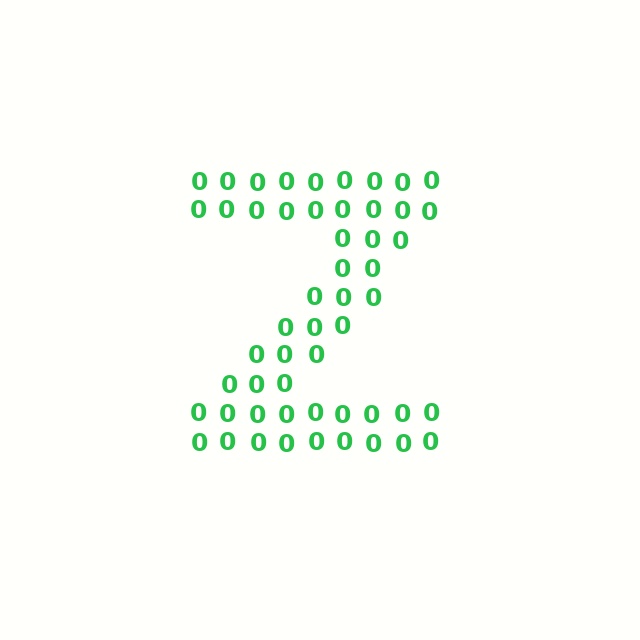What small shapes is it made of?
It is made of small digit 0's.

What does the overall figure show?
The overall figure shows the letter Z.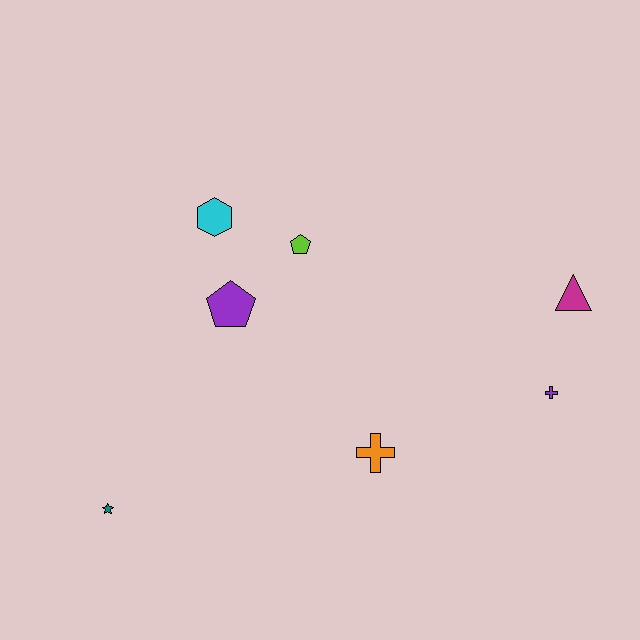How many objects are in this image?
There are 7 objects.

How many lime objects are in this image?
There is 1 lime object.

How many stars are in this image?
There is 1 star.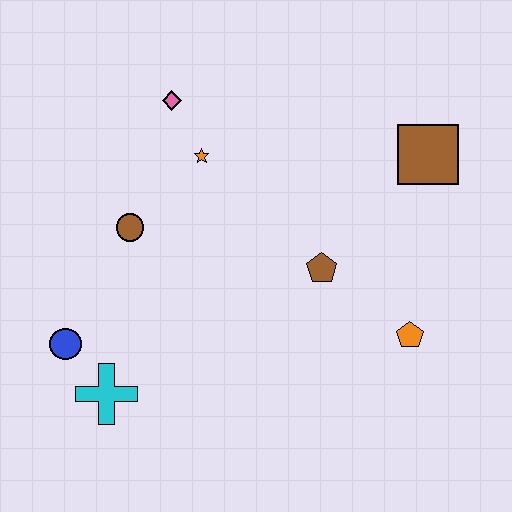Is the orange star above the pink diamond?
No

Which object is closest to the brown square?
The brown pentagon is closest to the brown square.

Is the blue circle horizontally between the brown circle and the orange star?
No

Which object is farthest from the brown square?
The blue circle is farthest from the brown square.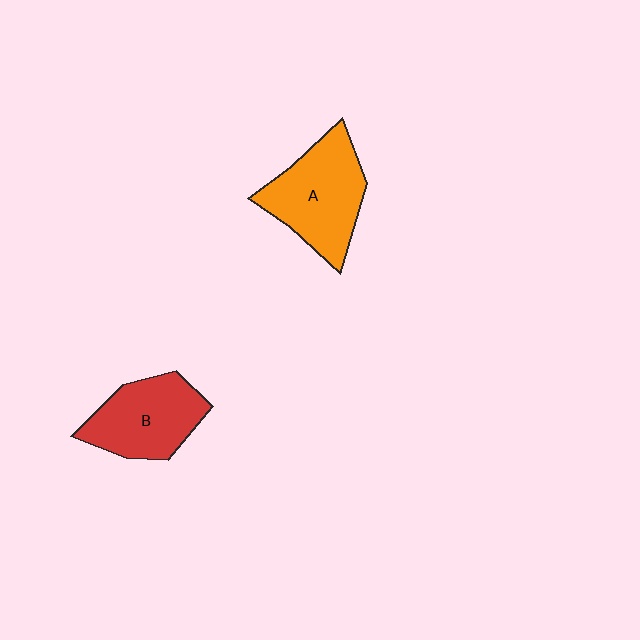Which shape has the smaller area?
Shape B (red).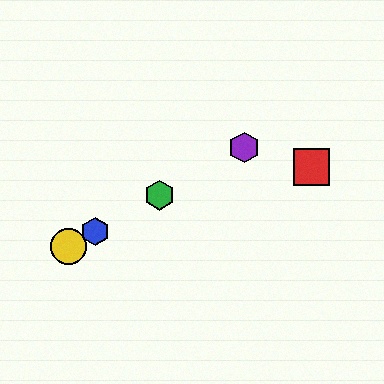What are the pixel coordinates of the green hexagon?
The green hexagon is at (160, 195).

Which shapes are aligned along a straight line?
The blue hexagon, the green hexagon, the yellow circle, the purple hexagon are aligned along a straight line.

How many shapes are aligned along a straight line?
4 shapes (the blue hexagon, the green hexagon, the yellow circle, the purple hexagon) are aligned along a straight line.